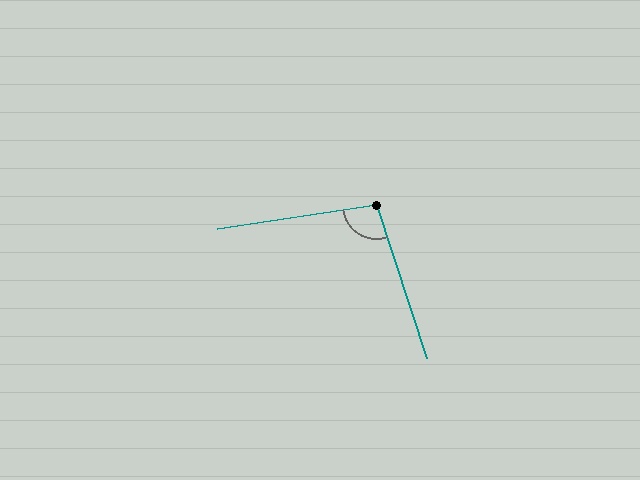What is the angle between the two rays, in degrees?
Approximately 99 degrees.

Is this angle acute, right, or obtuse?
It is obtuse.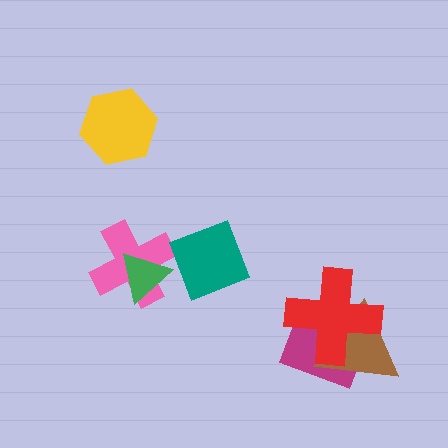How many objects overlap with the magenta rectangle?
2 objects overlap with the magenta rectangle.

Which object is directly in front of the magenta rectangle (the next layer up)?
The brown triangle is directly in front of the magenta rectangle.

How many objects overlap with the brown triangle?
2 objects overlap with the brown triangle.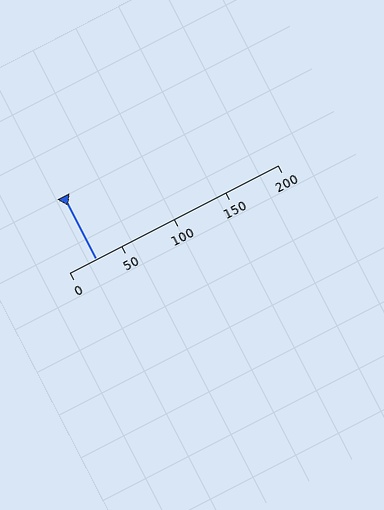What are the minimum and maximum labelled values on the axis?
The axis runs from 0 to 200.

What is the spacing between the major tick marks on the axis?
The major ticks are spaced 50 apart.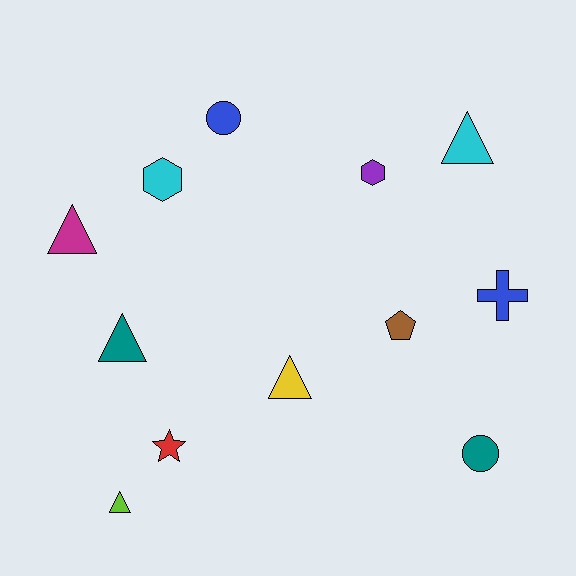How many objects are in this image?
There are 12 objects.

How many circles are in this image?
There are 2 circles.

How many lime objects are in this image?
There is 1 lime object.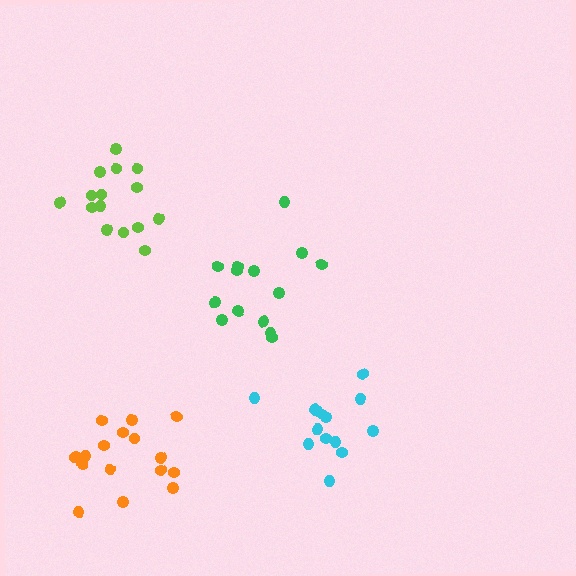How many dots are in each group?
Group 1: 15 dots, Group 2: 14 dots, Group 3: 14 dots, Group 4: 17 dots (60 total).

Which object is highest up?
The lime cluster is topmost.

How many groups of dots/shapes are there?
There are 4 groups.